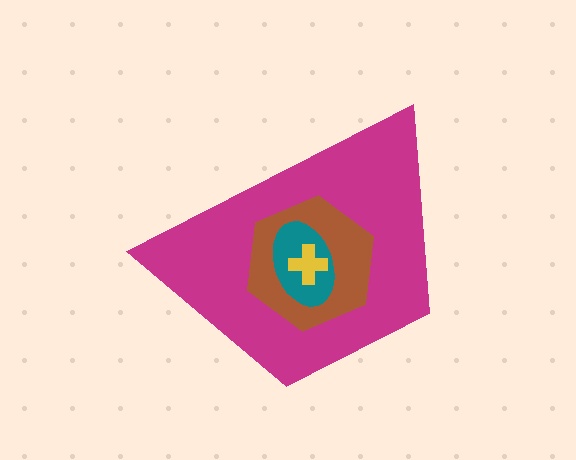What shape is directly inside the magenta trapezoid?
The brown hexagon.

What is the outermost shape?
The magenta trapezoid.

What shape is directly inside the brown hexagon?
The teal ellipse.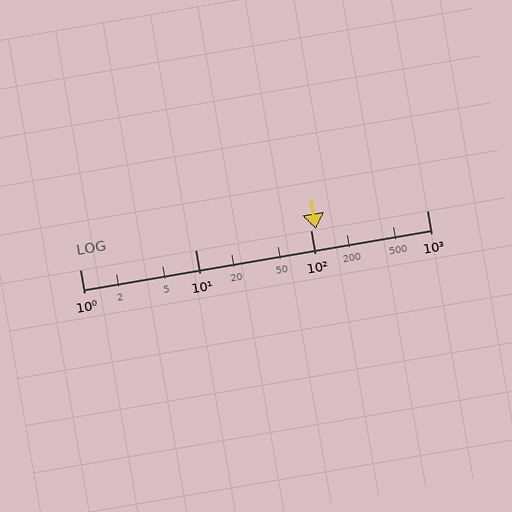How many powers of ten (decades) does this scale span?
The scale spans 3 decades, from 1 to 1000.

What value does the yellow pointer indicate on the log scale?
The pointer indicates approximately 110.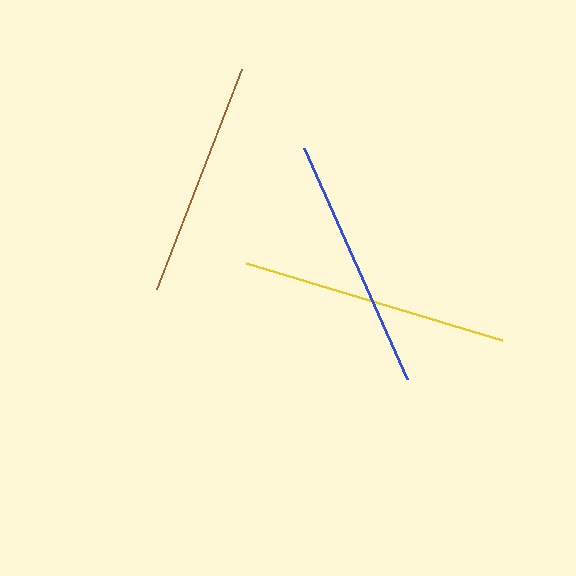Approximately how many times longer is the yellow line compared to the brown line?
The yellow line is approximately 1.1 times the length of the brown line.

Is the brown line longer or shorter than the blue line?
The blue line is longer than the brown line.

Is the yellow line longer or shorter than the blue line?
The yellow line is longer than the blue line.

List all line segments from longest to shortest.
From longest to shortest: yellow, blue, brown.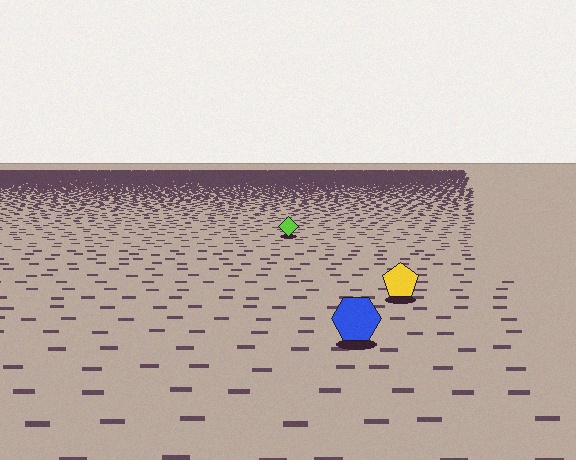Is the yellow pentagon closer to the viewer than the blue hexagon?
No. The blue hexagon is closer — you can tell from the texture gradient: the ground texture is coarser near it.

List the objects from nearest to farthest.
From nearest to farthest: the blue hexagon, the yellow pentagon, the lime diamond.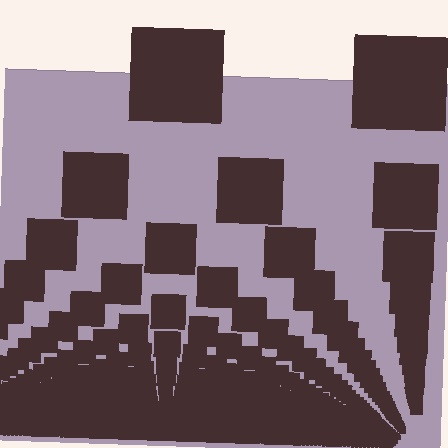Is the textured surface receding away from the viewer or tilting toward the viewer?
The surface appears to tilt toward the viewer. Texture elements get larger and sparser toward the top.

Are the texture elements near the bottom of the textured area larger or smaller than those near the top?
Smaller. The gradient is inverted — elements near the bottom are smaller and denser.